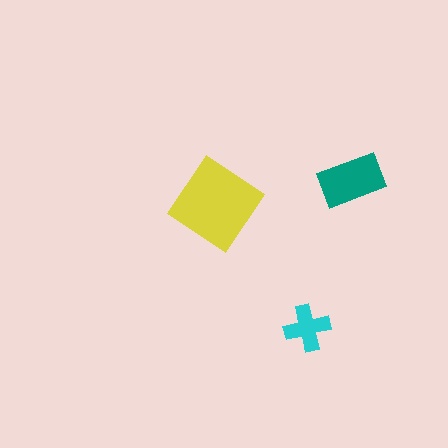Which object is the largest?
The yellow diamond.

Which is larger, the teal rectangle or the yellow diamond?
The yellow diamond.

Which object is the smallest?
The cyan cross.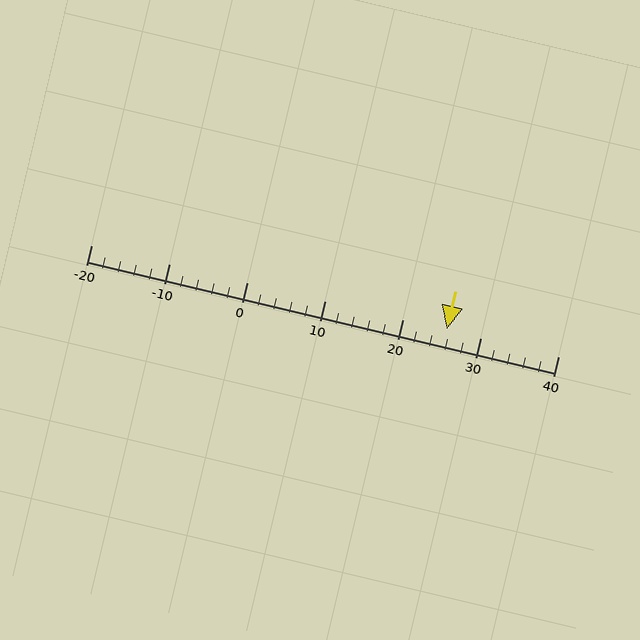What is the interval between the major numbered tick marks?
The major tick marks are spaced 10 units apart.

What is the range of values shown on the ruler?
The ruler shows values from -20 to 40.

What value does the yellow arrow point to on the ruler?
The yellow arrow points to approximately 26.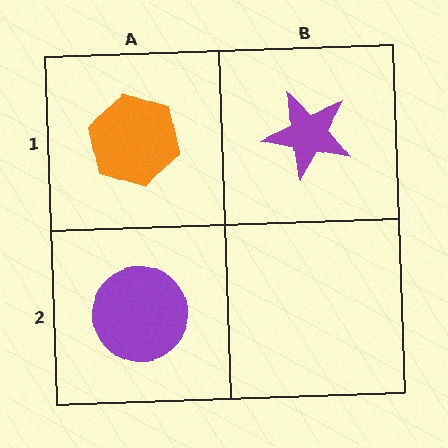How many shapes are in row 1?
2 shapes.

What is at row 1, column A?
An orange hexagon.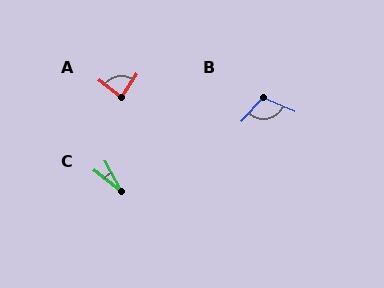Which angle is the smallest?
C, at approximately 23 degrees.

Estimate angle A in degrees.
Approximately 84 degrees.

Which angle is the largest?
B, at approximately 110 degrees.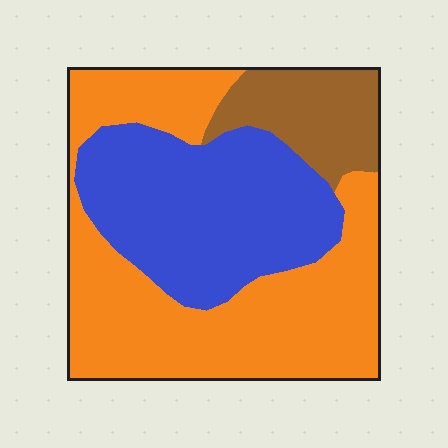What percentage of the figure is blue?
Blue takes up between a third and a half of the figure.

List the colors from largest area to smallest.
From largest to smallest: orange, blue, brown.